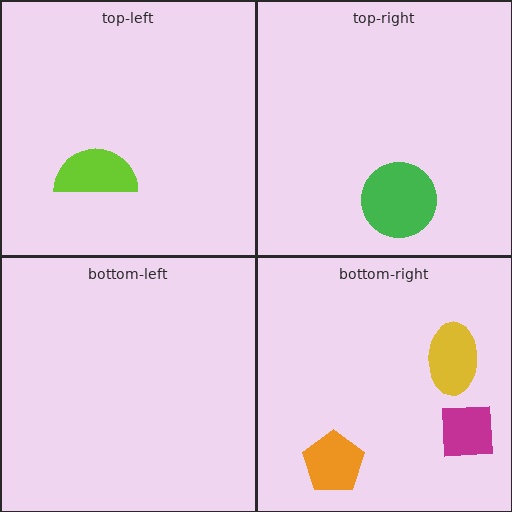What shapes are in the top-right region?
The green circle.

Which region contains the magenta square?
The bottom-right region.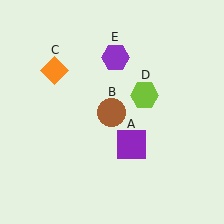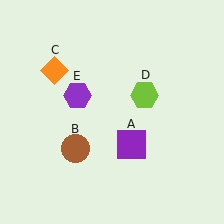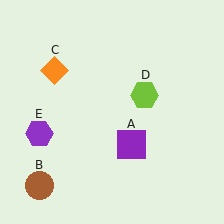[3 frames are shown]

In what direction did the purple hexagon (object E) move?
The purple hexagon (object E) moved down and to the left.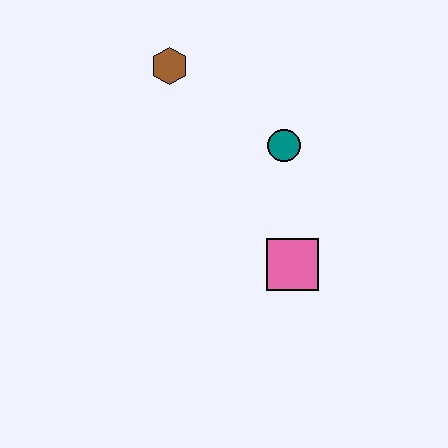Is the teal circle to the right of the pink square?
No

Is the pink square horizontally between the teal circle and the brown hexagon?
No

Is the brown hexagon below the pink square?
No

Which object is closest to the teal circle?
The pink square is closest to the teal circle.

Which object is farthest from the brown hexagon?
The pink square is farthest from the brown hexagon.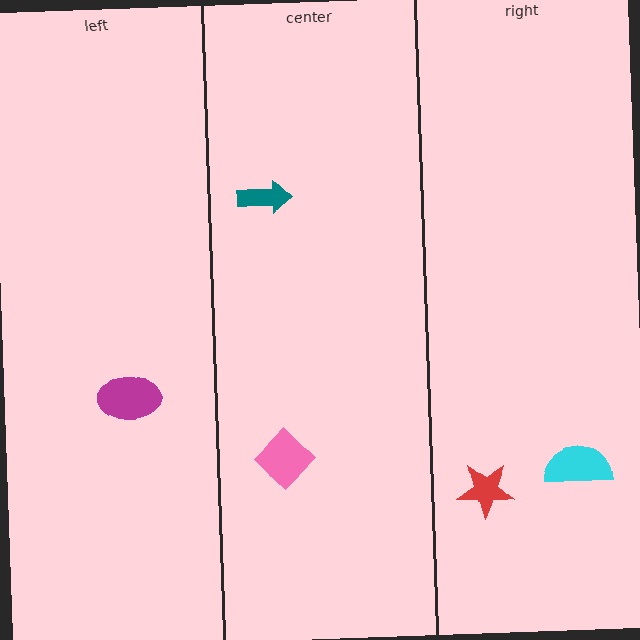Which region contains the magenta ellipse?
The left region.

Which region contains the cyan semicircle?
The right region.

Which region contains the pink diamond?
The center region.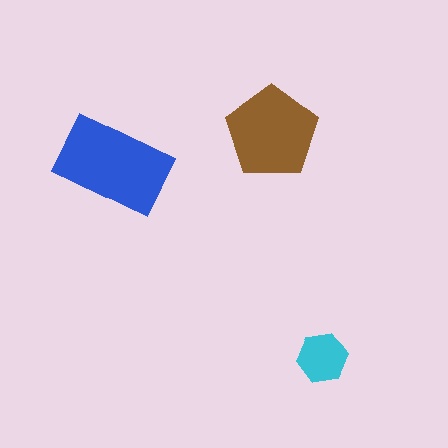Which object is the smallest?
The cyan hexagon.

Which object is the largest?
The blue rectangle.